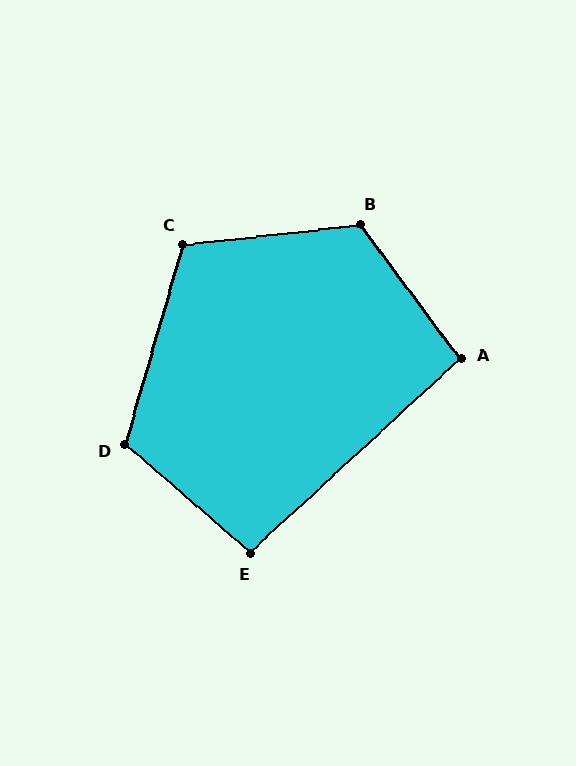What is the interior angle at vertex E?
Approximately 96 degrees (obtuse).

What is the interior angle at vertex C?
Approximately 112 degrees (obtuse).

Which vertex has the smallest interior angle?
A, at approximately 96 degrees.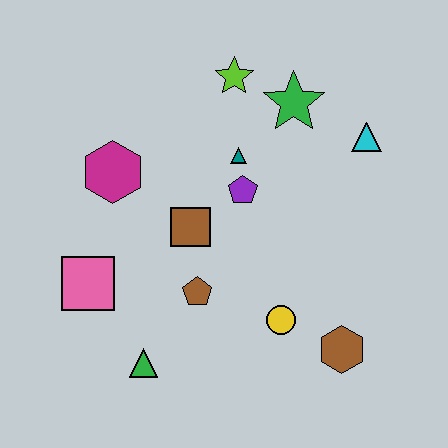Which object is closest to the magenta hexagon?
The brown square is closest to the magenta hexagon.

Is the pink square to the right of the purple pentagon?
No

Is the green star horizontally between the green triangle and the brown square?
No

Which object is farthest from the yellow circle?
The lime star is farthest from the yellow circle.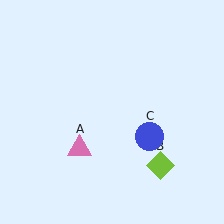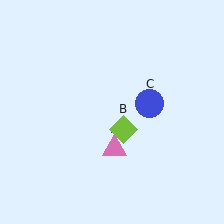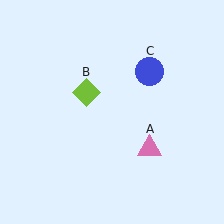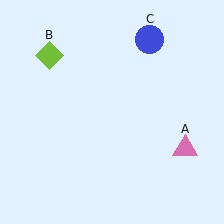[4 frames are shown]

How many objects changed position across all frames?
3 objects changed position: pink triangle (object A), lime diamond (object B), blue circle (object C).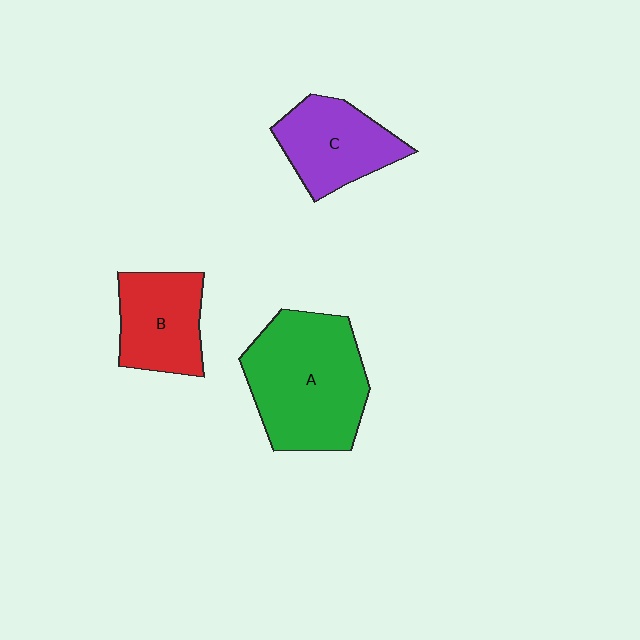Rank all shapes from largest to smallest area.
From largest to smallest: A (green), C (purple), B (red).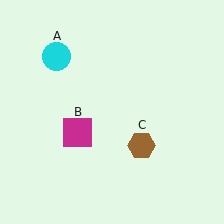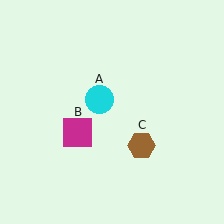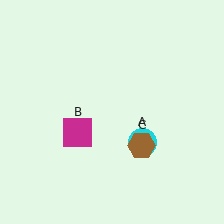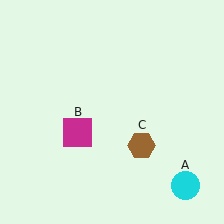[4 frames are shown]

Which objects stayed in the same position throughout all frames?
Magenta square (object B) and brown hexagon (object C) remained stationary.